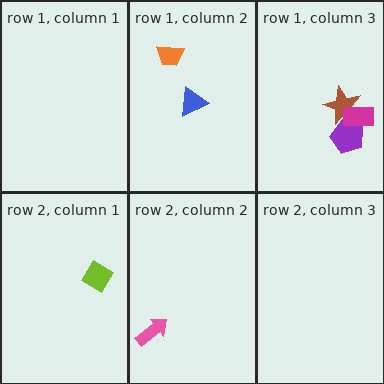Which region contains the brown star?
The row 1, column 3 region.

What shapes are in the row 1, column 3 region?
The purple pentagon, the brown star, the magenta rectangle.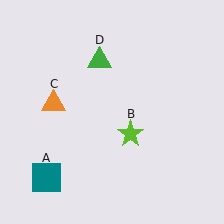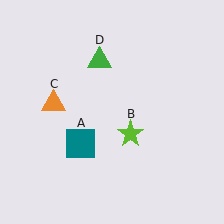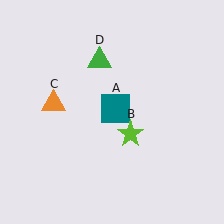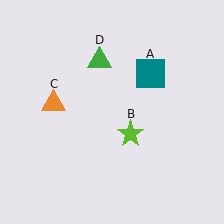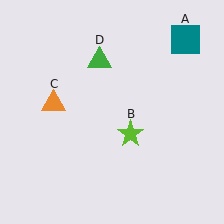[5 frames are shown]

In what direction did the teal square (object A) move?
The teal square (object A) moved up and to the right.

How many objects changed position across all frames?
1 object changed position: teal square (object A).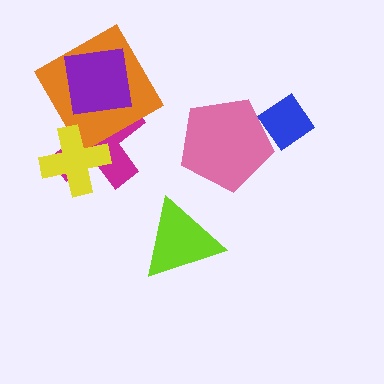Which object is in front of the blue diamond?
The pink pentagon is in front of the blue diamond.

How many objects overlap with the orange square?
2 objects overlap with the orange square.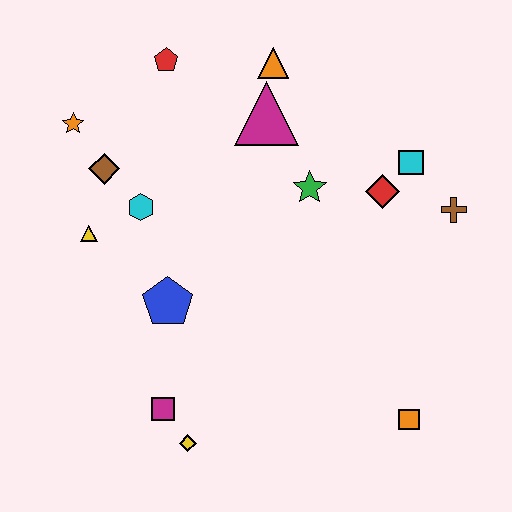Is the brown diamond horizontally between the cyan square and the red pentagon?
No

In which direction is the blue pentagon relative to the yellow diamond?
The blue pentagon is above the yellow diamond.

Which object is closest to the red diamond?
The cyan square is closest to the red diamond.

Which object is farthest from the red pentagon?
The orange square is farthest from the red pentagon.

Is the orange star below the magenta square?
No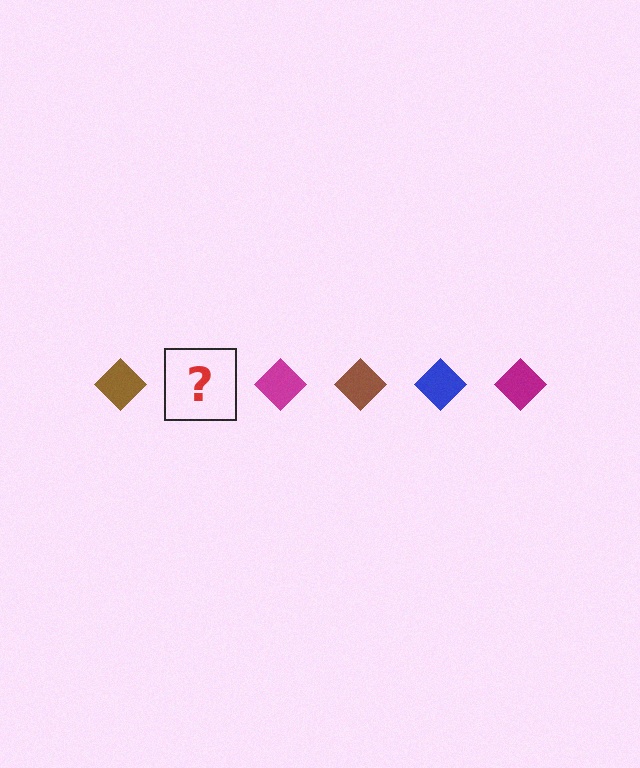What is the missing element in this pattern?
The missing element is a blue diamond.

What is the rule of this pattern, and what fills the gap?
The rule is that the pattern cycles through brown, blue, magenta diamonds. The gap should be filled with a blue diamond.